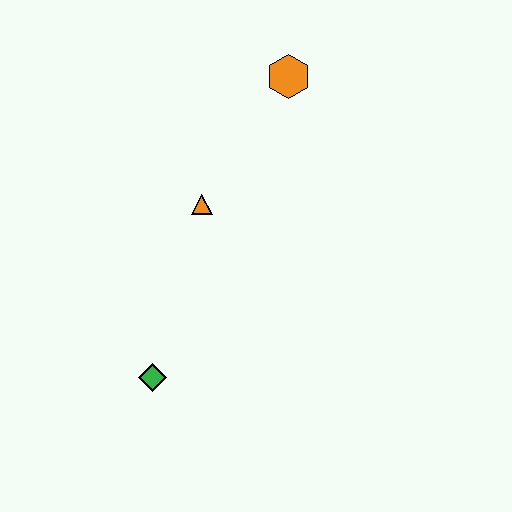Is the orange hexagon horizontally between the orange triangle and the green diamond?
No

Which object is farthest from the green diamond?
The orange hexagon is farthest from the green diamond.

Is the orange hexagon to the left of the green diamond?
No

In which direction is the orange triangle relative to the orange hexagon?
The orange triangle is below the orange hexagon.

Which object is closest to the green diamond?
The orange triangle is closest to the green diamond.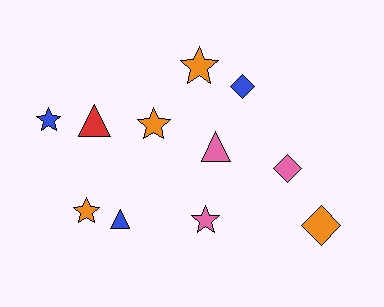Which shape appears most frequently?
Star, with 5 objects.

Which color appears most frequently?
Orange, with 4 objects.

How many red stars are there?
There are no red stars.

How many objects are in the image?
There are 11 objects.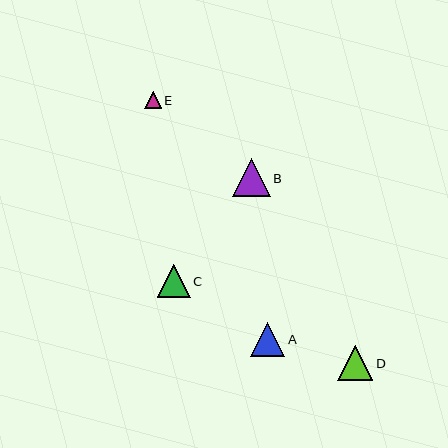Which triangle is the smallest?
Triangle E is the smallest with a size of approximately 17 pixels.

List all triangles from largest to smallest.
From largest to smallest: B, D, A, C, E.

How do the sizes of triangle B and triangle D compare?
Triangle B and triangle D are approximately the same size.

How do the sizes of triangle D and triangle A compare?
Triangle D and triangle A are approximately the same size.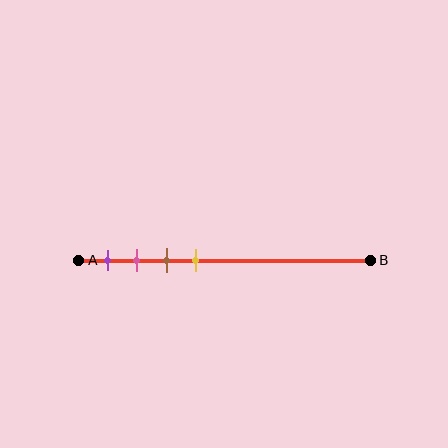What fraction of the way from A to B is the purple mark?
The purple mark is approximately 10% (0.1) of the way from A to B.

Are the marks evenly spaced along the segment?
Yes, the marks are approximately evenly spaced.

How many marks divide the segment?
There are 4 marks dividing the segment.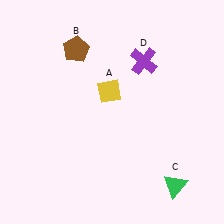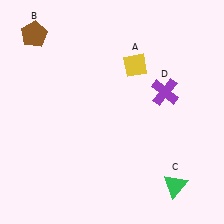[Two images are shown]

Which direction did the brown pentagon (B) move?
The brown pentagon (B) moved left.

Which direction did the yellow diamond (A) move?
The yellow diamond (A) moved right.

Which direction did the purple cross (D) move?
The purple cross (D) moved down.